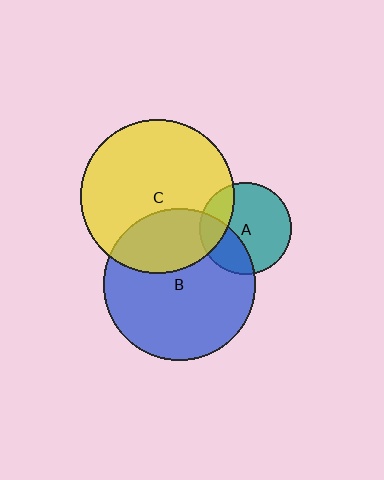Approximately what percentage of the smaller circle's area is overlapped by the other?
Approximately 20%.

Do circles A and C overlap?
Yes.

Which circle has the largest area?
Circle C (yellow).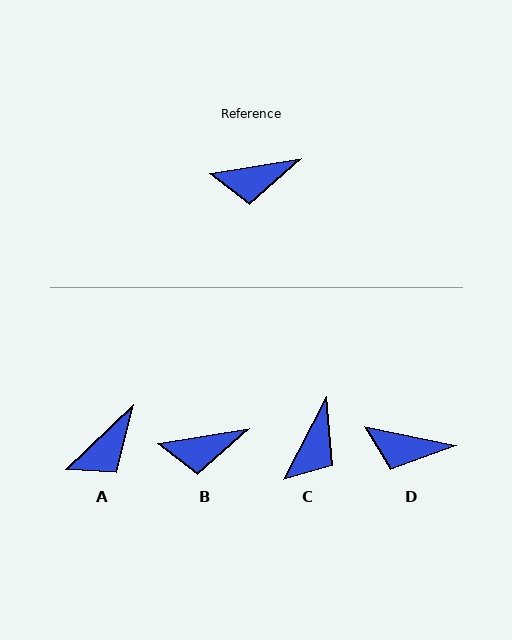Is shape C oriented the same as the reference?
No, it is off by about 53 degrees.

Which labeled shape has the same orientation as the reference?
B.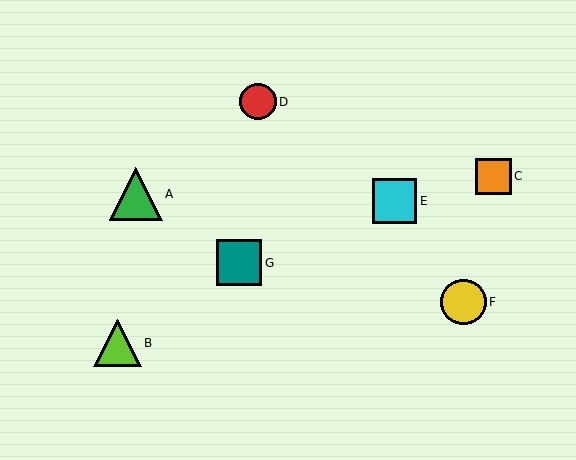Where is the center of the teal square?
The center of the teal square is at (239, 263).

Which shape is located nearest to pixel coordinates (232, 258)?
The teal square (labeled G) at (239, 263) is nearest to that location.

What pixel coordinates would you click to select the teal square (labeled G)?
Click at (239, 263) to select the teal square G.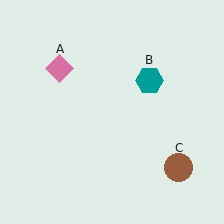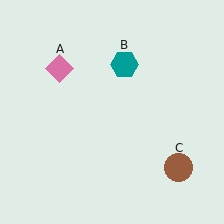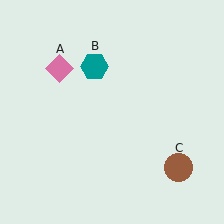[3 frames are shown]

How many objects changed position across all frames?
1 object changed position: teal hexagon (object B).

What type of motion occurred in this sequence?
The teal hexagon (object B) rotated counterclockwise around the center of the scene.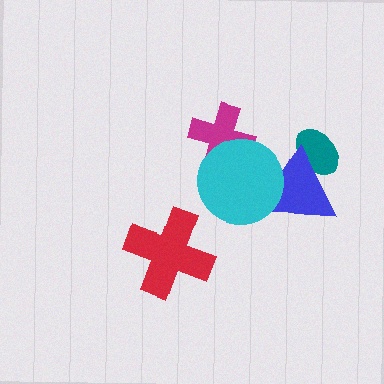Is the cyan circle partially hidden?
No, no other shape covers it.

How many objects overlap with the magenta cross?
1 object overlaps with the magenta cross.